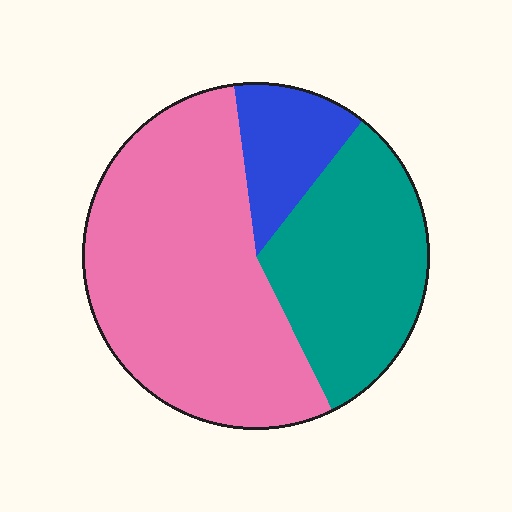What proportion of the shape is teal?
Teal covers roughly 30% of the shape.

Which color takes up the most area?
Pink, at roughly 55%.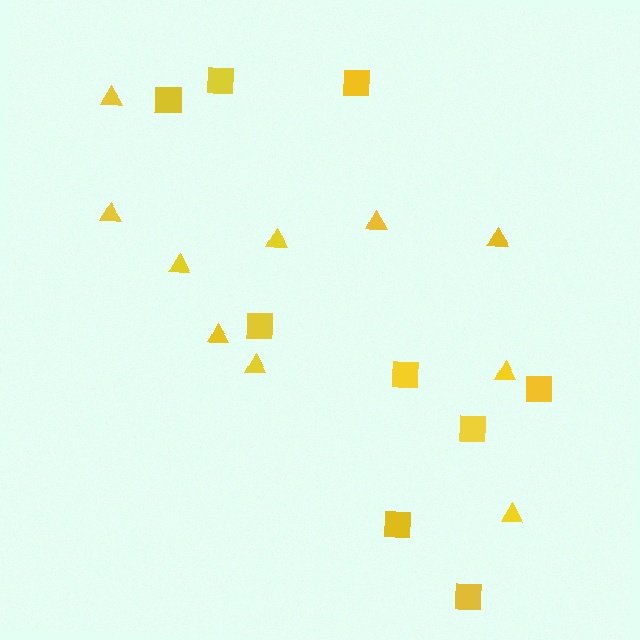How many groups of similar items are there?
There are 2 groups: one group of triangles (10) and one group of squares (9).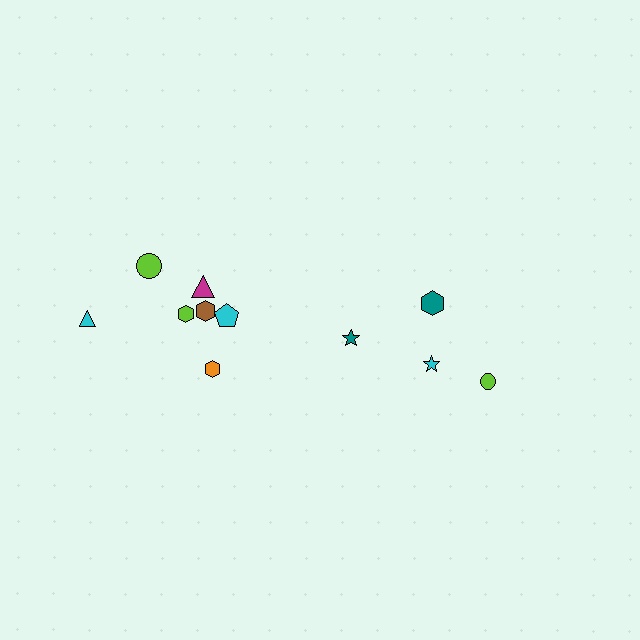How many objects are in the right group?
There are 4 objects.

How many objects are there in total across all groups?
There are 11 objects.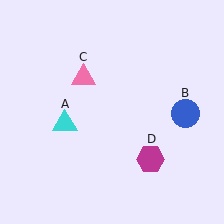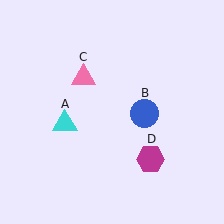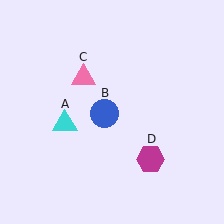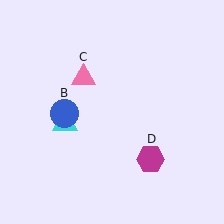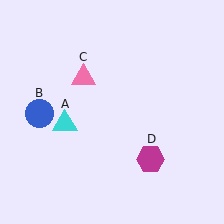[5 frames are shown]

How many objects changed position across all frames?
1 object changed position: blue circle (object B).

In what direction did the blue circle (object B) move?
The blue circle (object B) moved left.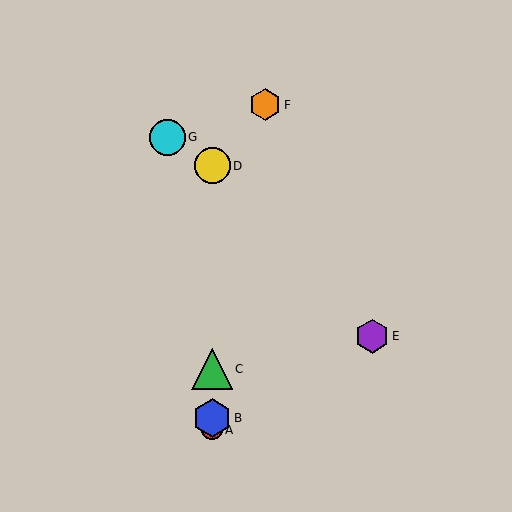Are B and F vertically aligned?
No, B is at x≈212 and F is at x≈265.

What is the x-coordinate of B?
Object B is at x≈212.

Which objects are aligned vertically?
Objects A, B, C, D are aligned vertically.